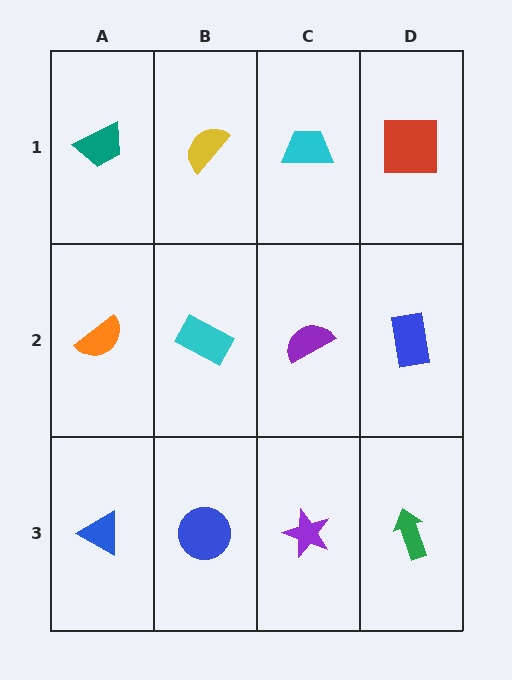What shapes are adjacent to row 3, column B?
A cyan rectangle (row 2, column B), a blue triangle (row 3, column A), a purple star (row 3, column C).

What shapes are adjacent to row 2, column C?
A cyan trapezoid (row 1, column C), a purple star (row 3, column C), a cyan rectangle (row 2, column B), a blue rectangle (row 2, column D).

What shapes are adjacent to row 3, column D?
A blue rectangle (row 2, column D), a purple star (row 3, column C).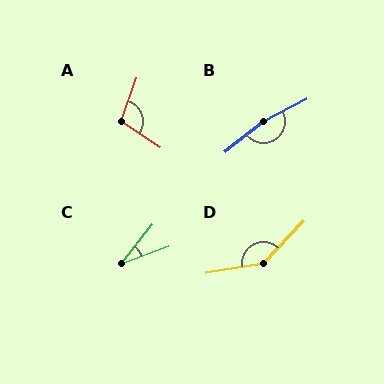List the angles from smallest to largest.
C (30°), A (103°), D (143°), B (170°).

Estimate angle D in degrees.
Approximately 143 degrees.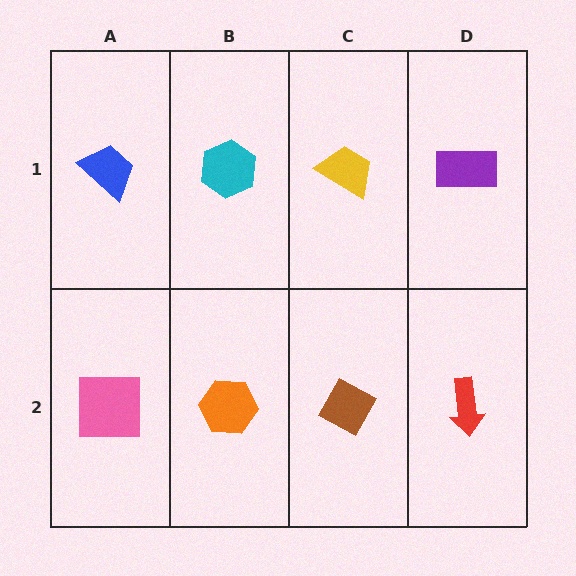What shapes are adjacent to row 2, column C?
A yellow trapezoid (row 1, column C), an orange hexagon (row 2, column B), a red arrow (row 2, column D).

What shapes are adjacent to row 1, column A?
A pink square (row 2, column A), a cyan hexagon (row 1, column B).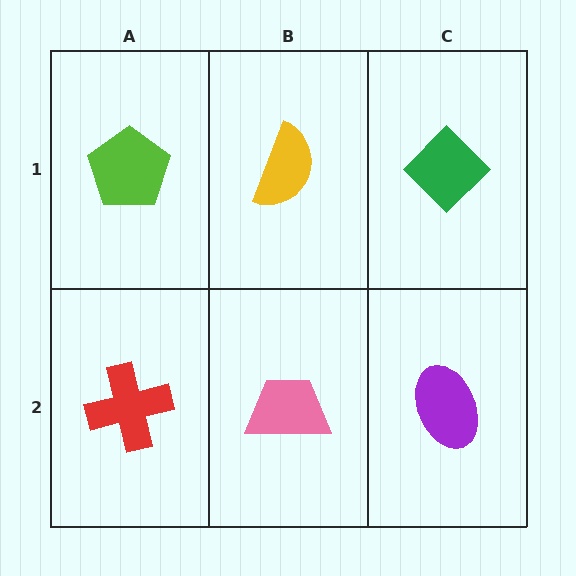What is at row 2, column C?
A purple ellipse.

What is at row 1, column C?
A green diamond.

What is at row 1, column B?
A yellow semicircle.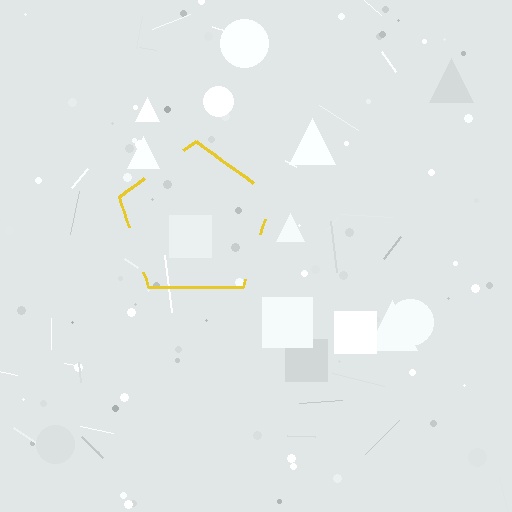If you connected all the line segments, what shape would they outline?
They would outline a pentagon.